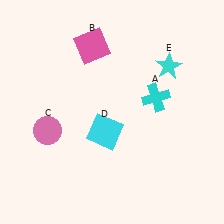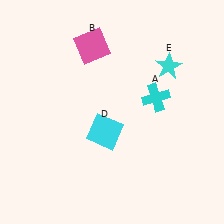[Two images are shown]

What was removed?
The pink circle (C) was removed in Image 2.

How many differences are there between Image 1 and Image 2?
There is 1 difference between the two images.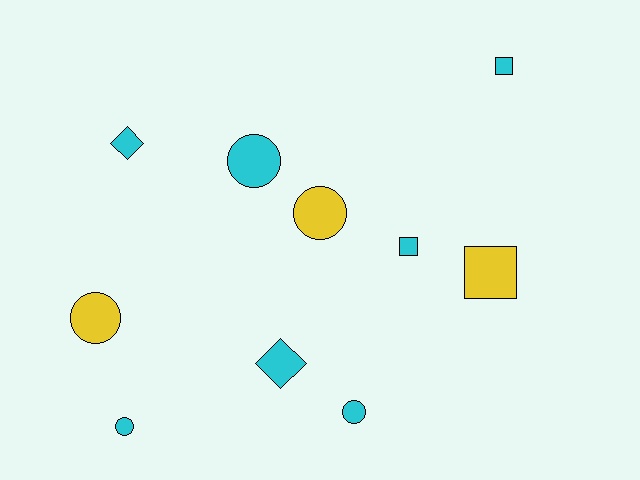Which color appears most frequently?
Cyan, with 7 objects.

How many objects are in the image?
There are 10 objects.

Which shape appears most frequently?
Circle, with 5 objects.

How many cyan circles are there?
There are 3 cyan circles.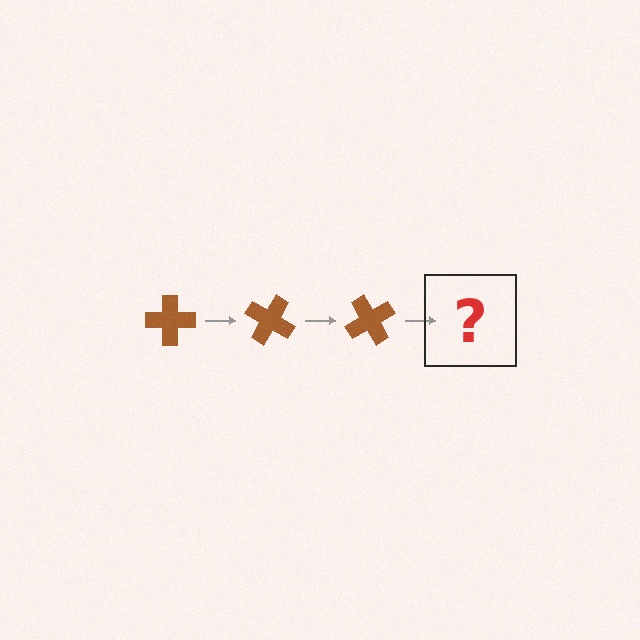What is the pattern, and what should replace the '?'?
The pattern is that the cross rotates 30 degrees each step. The '?' should be a brown cross rotated 90 degrees.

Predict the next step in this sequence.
The next step is a brown cross rotated 90 degrees.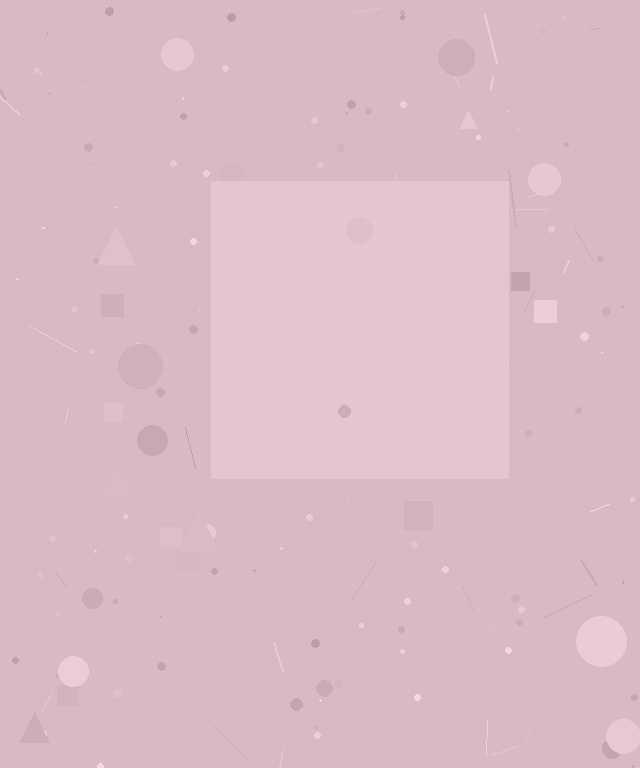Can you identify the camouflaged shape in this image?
The camouflaged shape is a square.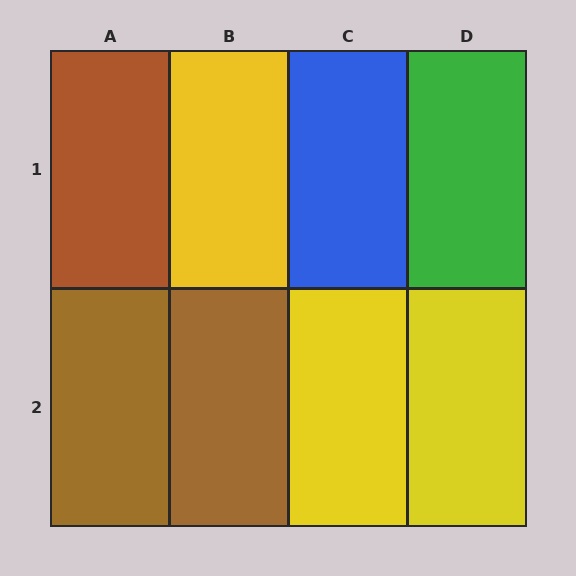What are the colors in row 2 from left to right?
Brown, brown, yellow, yellow.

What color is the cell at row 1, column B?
Yellow.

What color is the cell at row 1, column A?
Brown.